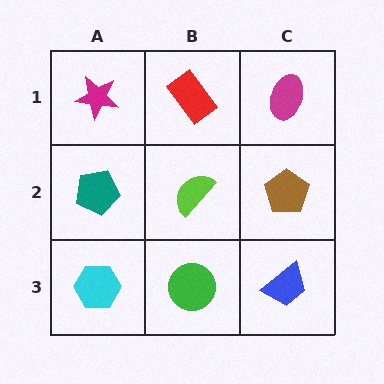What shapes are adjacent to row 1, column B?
A lime semicircle (row 2, column B), a magenta star (row 1, column A), a magenta ellipse (row 1, column C).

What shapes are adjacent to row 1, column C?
A brown pentagon (row 2, column C), a red rectangle (row 1, column B).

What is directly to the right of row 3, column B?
A blue trapezoid.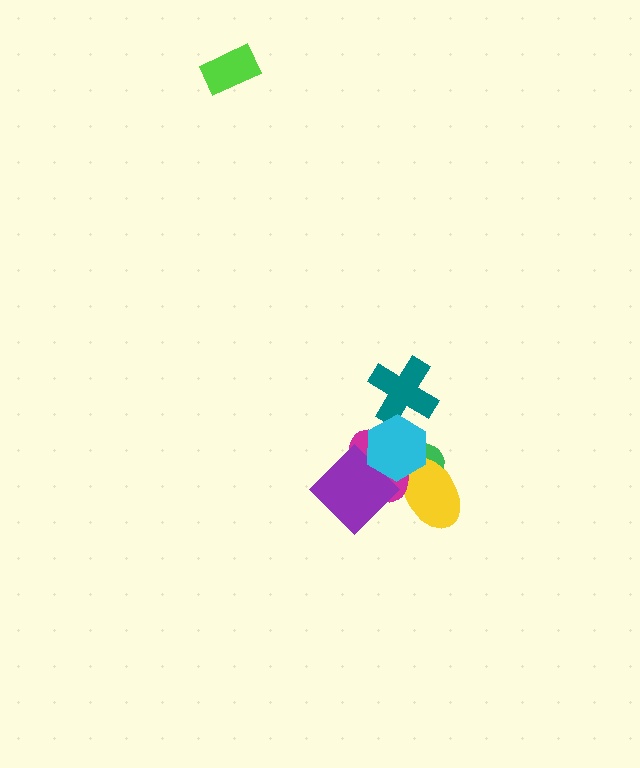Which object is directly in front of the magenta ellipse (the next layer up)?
The purple diamond is directly in front of the magenta ellipse.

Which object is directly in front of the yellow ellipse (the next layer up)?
The magenta ellipse is directly in front of the yellow ellipse.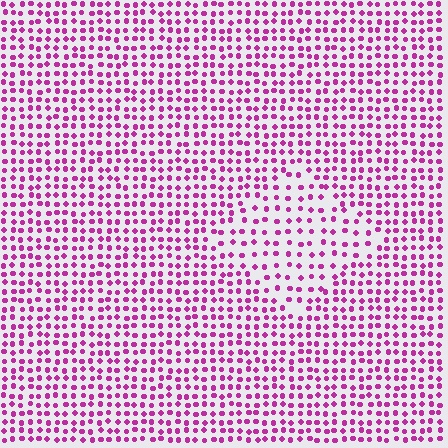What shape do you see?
I see a diamond.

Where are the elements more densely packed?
The elements are more densely packed outside the diamond boundary.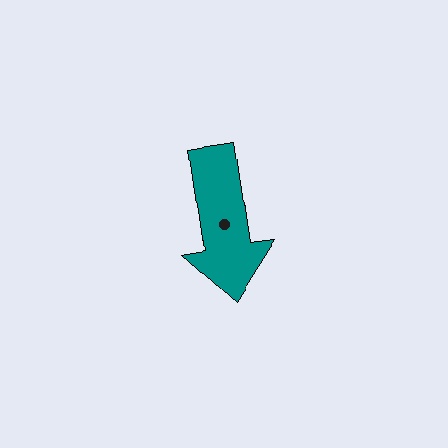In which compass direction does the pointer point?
South.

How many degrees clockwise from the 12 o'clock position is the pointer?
Approximately 172 degrees.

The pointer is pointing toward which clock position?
Roughly 6 o'clock.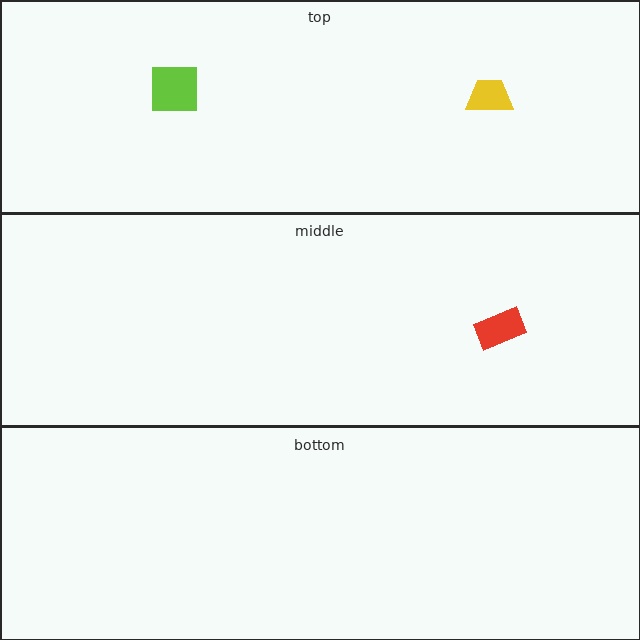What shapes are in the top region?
The yellow trapezoid, the lime square.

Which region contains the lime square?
The top region.